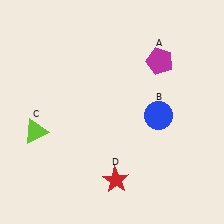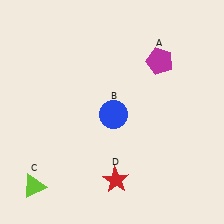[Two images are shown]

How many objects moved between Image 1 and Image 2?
2 objects moved between the two images.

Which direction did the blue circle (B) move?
The blue circle (B) moved left.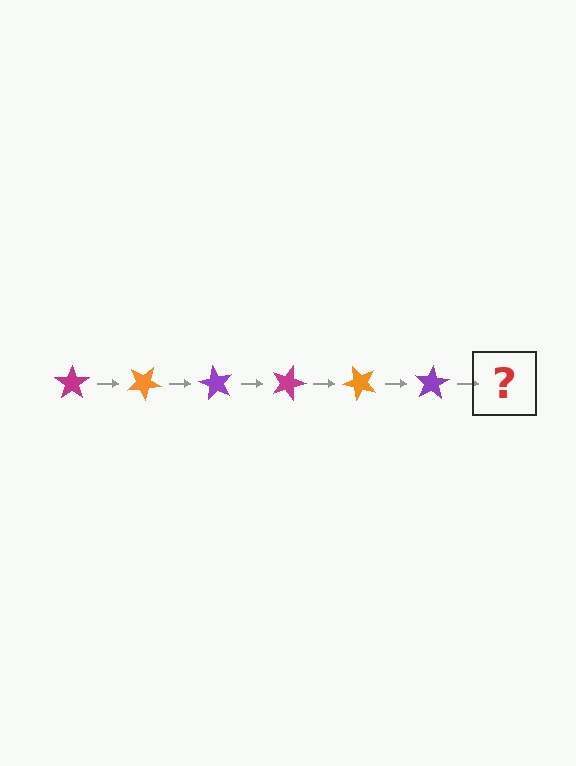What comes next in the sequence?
The next element should be a magenta star, rotated 180 degrees from the start.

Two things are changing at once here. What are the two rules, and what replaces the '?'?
The two rules are that it rotates 30 degrees each step and the color cycles through magenta, orange, and purple. The '?' should be a magenta star, rotated 180 degrees from the start.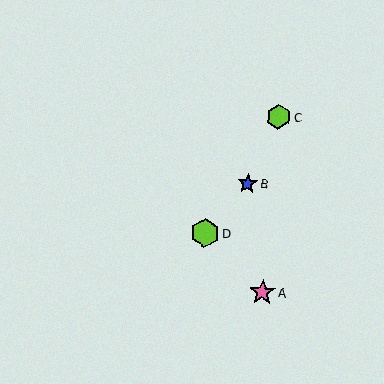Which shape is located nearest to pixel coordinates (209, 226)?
The lime hexagon (labeled D) at (205, 233) is nearest to that location.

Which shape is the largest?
The lime hexagon (labeled D) is the largest.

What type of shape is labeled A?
Shape A is a pink star.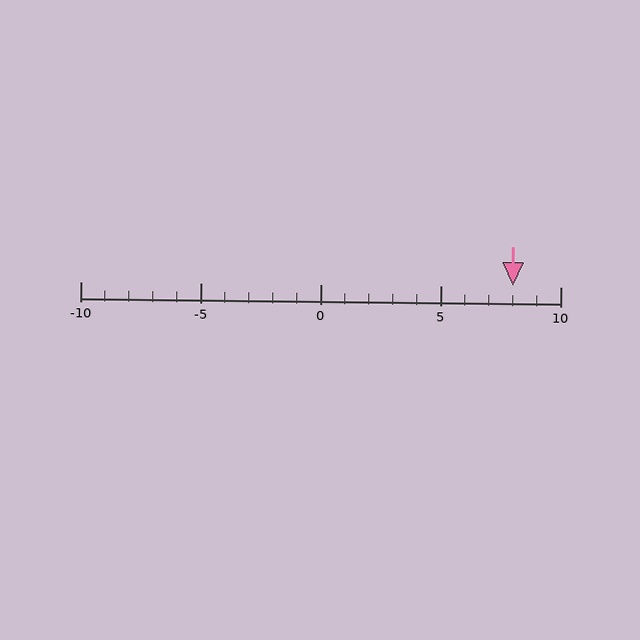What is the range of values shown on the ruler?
The ruler shows values from -10 to 10.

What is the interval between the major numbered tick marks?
The major tick marks are spaced 5 units apart.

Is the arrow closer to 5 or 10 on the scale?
The arrow is closer to 10.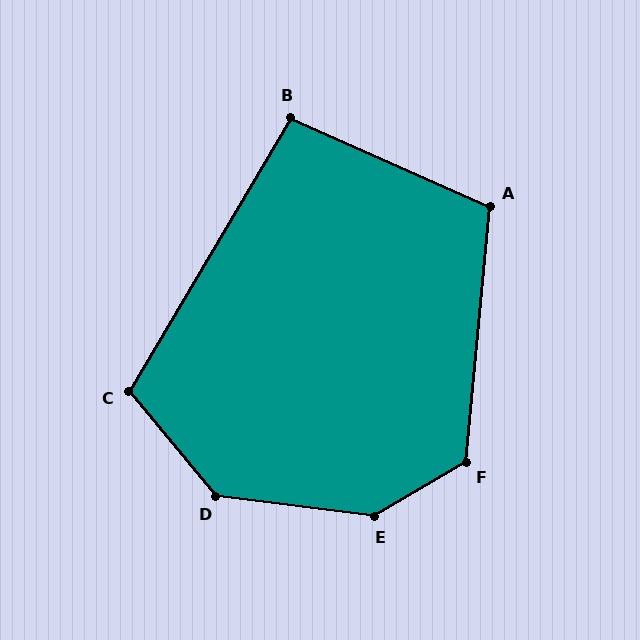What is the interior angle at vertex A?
Approximately 109 degrees (obtuse).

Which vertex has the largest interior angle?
E, at approximately 142 degrees.